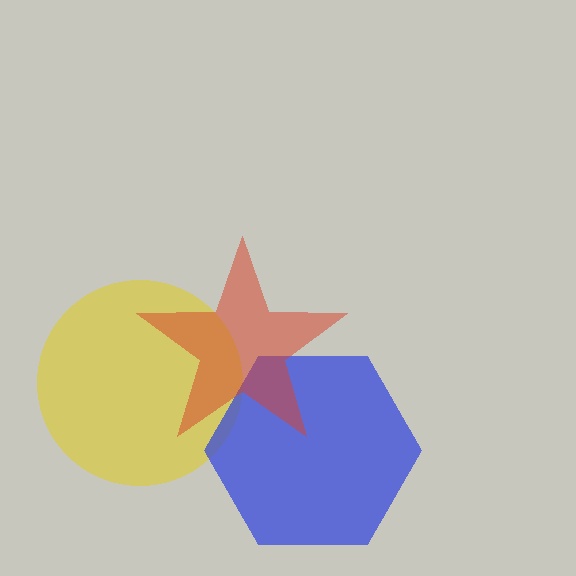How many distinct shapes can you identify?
There are 3 distinct shapes: a yellow circle, a blue hexagon, a red star.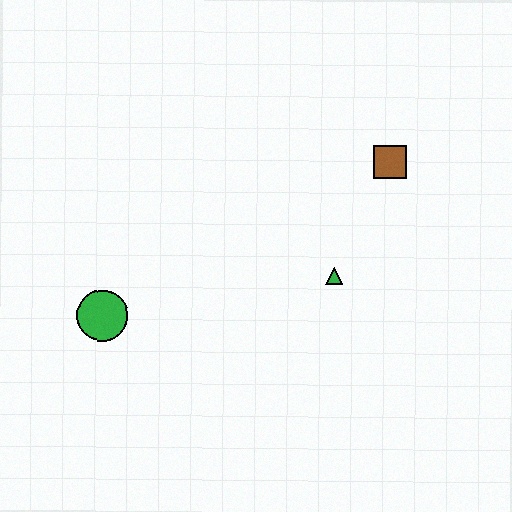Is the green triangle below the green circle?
No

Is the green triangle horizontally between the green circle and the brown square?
Yes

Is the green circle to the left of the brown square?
Yes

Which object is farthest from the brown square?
The green circle is farthest from the brown square.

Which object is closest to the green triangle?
The brown square is closest to the green triangle.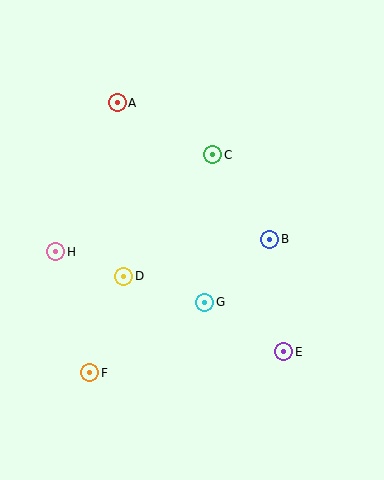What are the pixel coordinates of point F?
Point F is at (90, 373).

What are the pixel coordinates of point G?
Point G is at (205, 302).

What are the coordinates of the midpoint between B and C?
The midpoint between B and C is at (241, 197).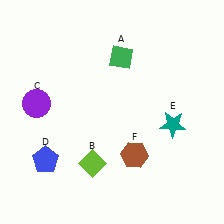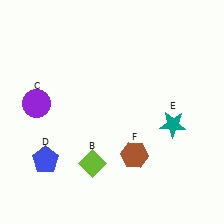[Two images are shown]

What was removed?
The green diamond (A) was removed in Image 2.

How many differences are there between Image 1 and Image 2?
There is 1 difference between the two images.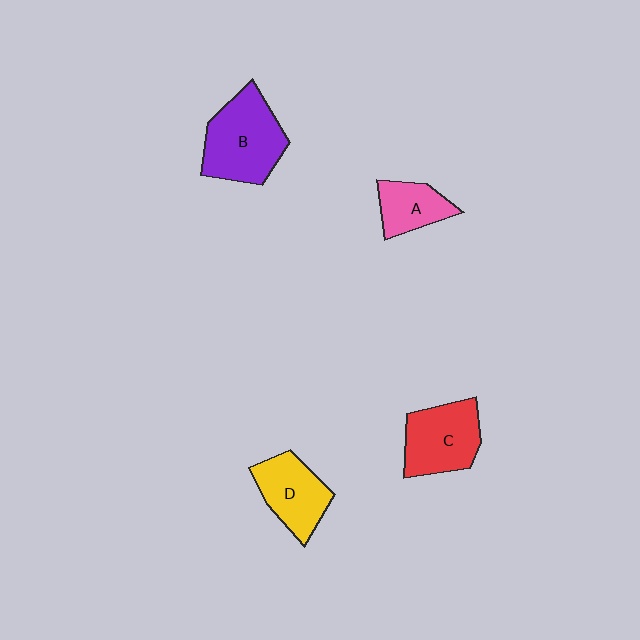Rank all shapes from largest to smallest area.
From largest to smallest: B (purple), C (red), D (yellow), A (pink).